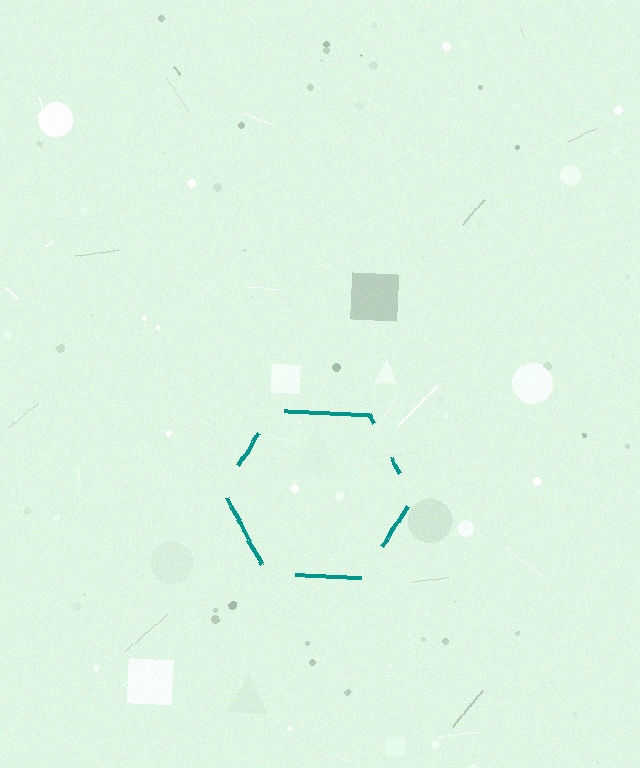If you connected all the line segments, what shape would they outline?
They would outline a hexagon.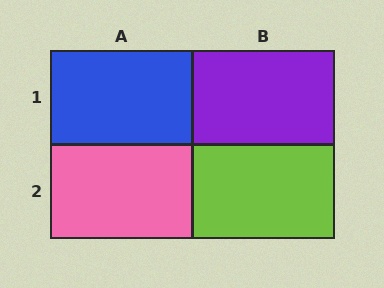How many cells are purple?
1 cell is purple.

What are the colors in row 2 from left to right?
Pink, lime.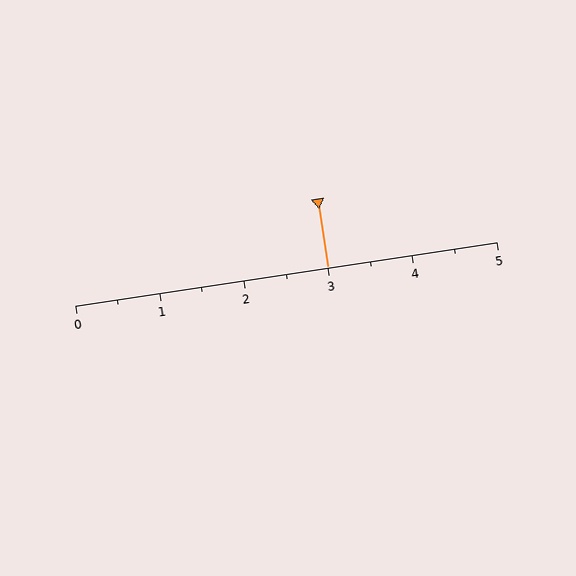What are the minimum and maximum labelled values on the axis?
The axis runs from 0 to 5.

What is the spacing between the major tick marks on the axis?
The major ticks are spaced 1 apart.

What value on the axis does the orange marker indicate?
The marker indicates approximately 3.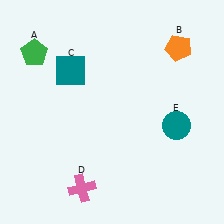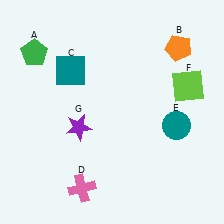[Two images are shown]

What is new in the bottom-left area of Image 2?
A purple star (G) was added in the bottom-left area of Image 2.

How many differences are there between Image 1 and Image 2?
There are 2 differences between the two images.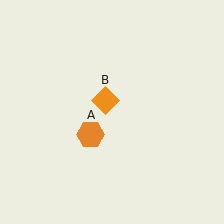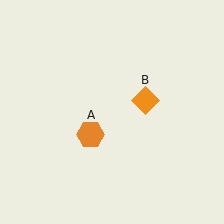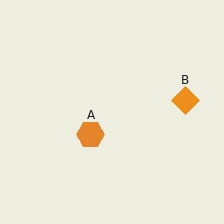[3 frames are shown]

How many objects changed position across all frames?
1 object changed position: orange diamond (object B).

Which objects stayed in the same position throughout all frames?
Orange hexagon (object A) remained stationary.